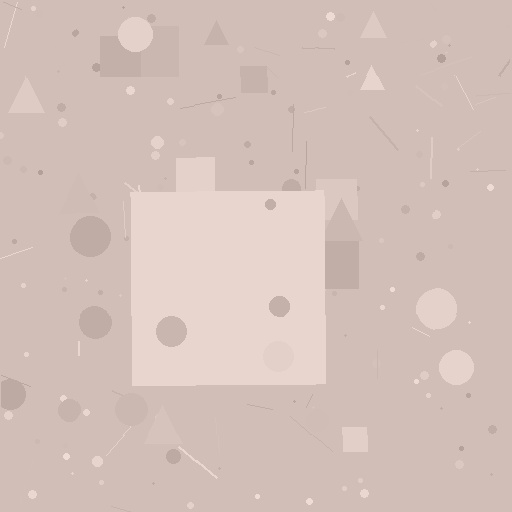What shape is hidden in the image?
A square is hidden in the image.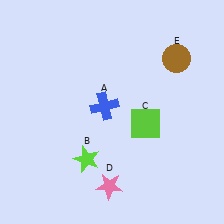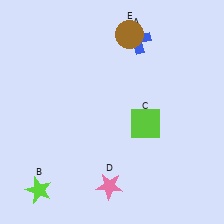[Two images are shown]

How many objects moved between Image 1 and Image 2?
3 objects moved between the two images.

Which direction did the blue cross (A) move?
The blue cross (A) moved up.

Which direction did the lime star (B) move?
The lime star (B) moved left.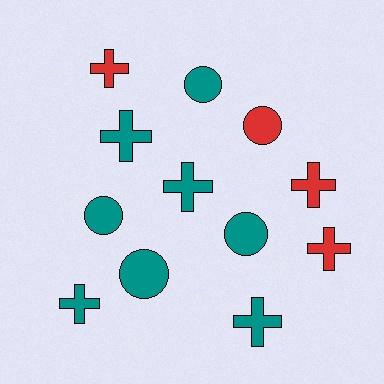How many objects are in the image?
There are 12 objects.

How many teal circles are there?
There are 4 teal circles.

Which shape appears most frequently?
Cross, with 7 objects.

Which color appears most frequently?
Teal, with 8 objects.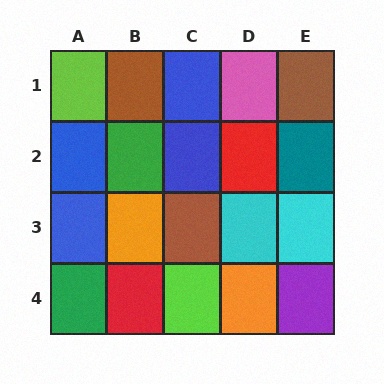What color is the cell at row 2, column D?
Red.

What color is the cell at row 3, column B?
Orange.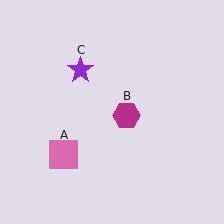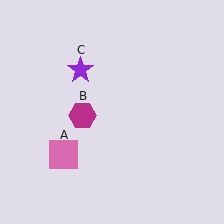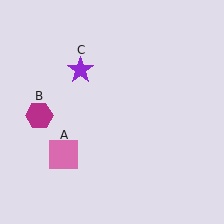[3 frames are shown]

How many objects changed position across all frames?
1 object changed position: magenta hexagon (object B).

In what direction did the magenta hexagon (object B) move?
The magenta hexagon (object B) moved left.